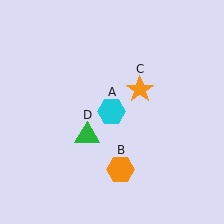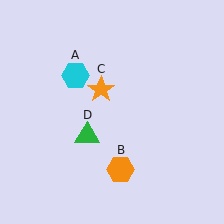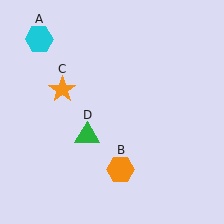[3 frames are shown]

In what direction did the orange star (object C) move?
The orange star (object C) moved left.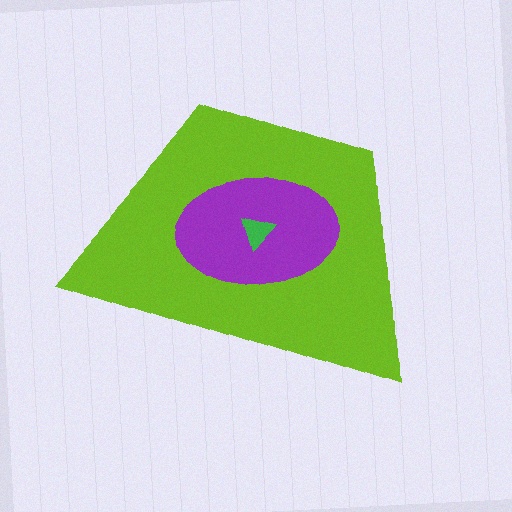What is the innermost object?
The green triangle.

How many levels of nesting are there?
3.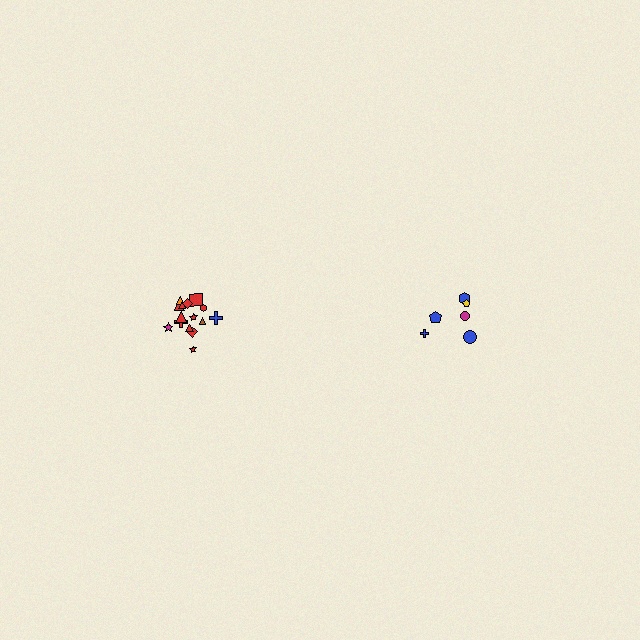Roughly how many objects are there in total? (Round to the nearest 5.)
Roughly 20 objects in total.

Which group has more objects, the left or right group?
The left group.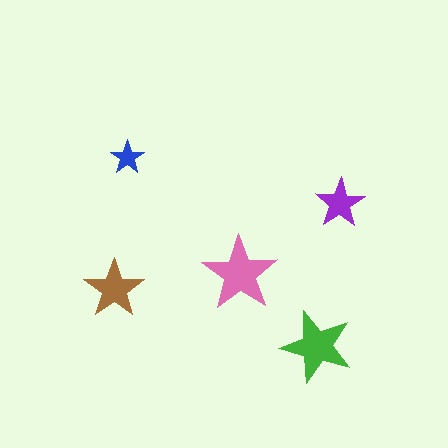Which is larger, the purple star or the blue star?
The purple one.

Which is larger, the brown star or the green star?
The green one.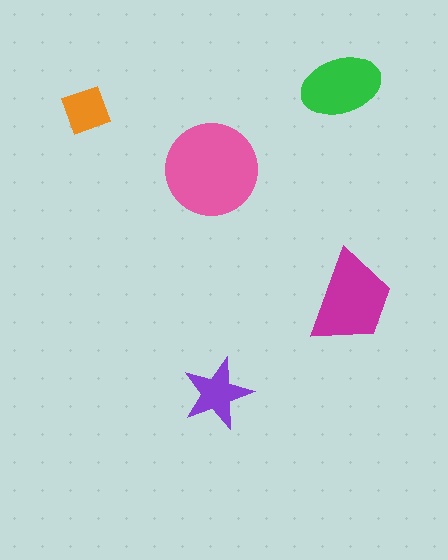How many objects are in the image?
There are 5 objects in the image.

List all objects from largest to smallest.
The pink circle, the magenta trapezoid, the green ellipse, the purple star, the orange diamond.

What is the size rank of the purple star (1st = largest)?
4th.